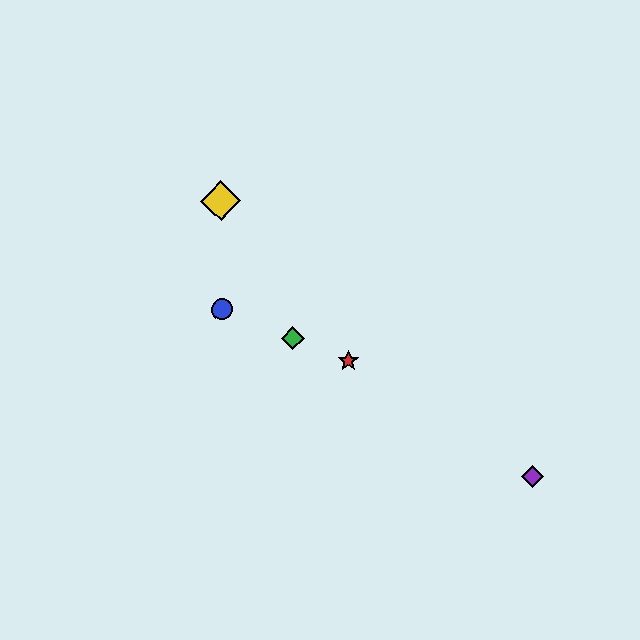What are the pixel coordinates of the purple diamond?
The purple diamond is at (532, 477).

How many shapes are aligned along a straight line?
3 shapes (the red star, the blue circle, the green diamond) are aligned along a straight line.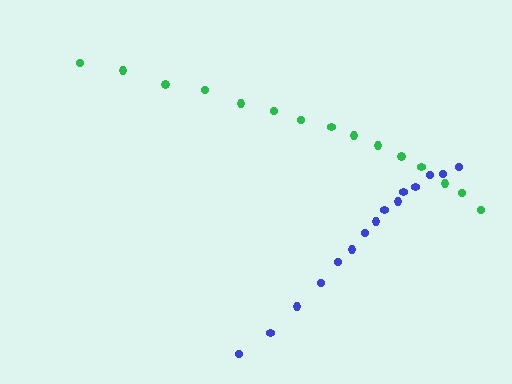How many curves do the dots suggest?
There are 2 distinct paths.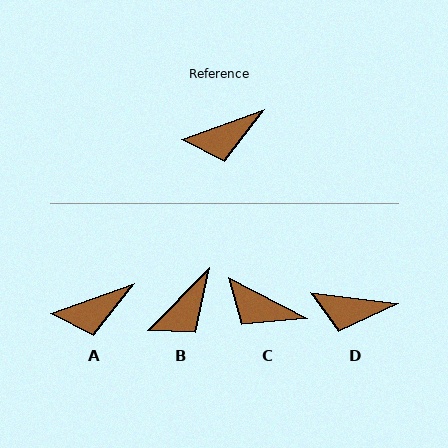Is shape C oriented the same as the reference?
No, it is off by about 47 degrees.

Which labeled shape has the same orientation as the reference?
A.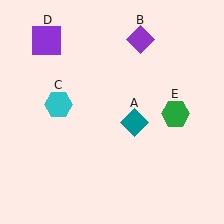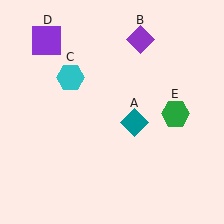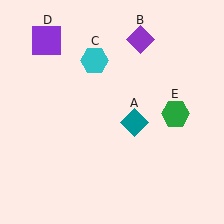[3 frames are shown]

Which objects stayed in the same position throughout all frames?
Teal diamond (object A) and purple diamond (object B) and purple square (object D) and green hexagon (object E) remained stationary.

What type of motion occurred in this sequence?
The cyan hexagon (object C) rotated clockwise around the center of the scene.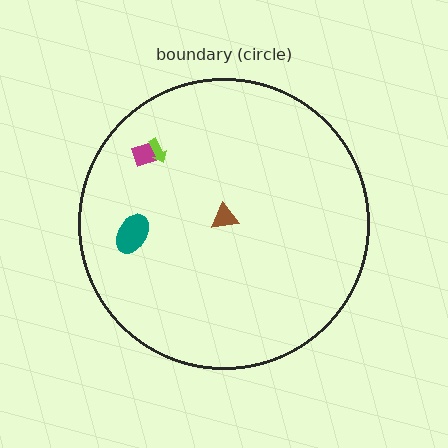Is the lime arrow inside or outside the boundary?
Inside.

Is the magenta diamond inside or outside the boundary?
Inside.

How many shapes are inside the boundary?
4 inside, 0 outside.